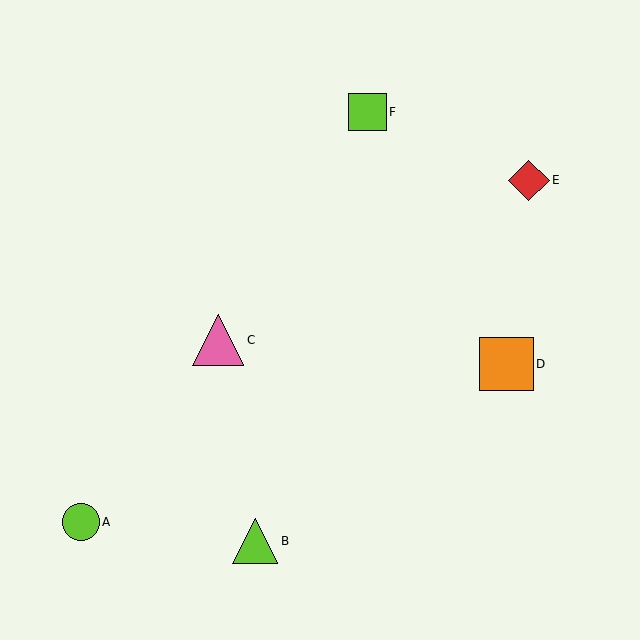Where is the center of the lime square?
The center of the lime square is at (368, 112).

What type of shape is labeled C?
Shape C is a pink triangle.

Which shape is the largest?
The orange square (labeled D) is the largest.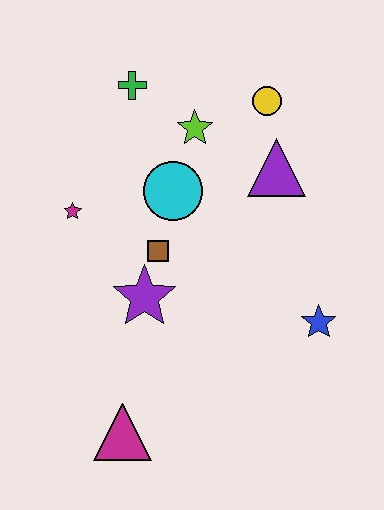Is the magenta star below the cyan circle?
Yes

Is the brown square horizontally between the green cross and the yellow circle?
Yes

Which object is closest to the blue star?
The purple triangle is closest to the blue star.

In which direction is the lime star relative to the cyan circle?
The lime star is above the cyan circle.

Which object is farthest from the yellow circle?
The magenta triangle is farthest from the yellow circle.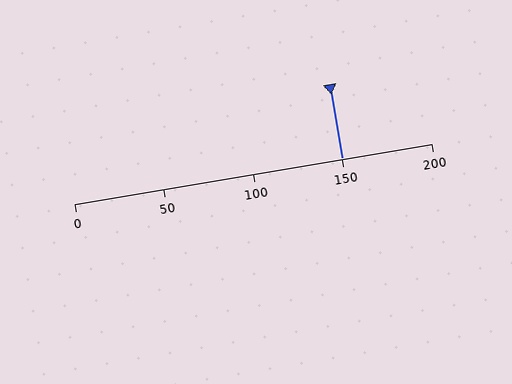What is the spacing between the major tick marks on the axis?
The major ticks are spaced 50 apart.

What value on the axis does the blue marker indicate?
The marker indicates approximately 150.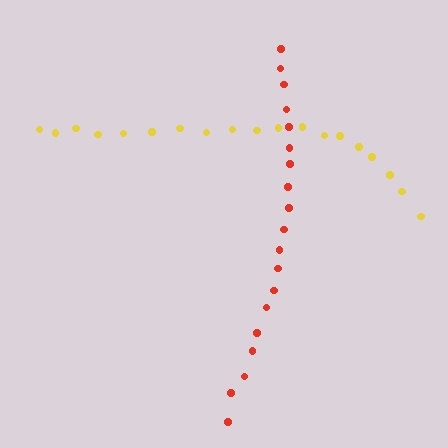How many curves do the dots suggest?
There are 2 distinct paths.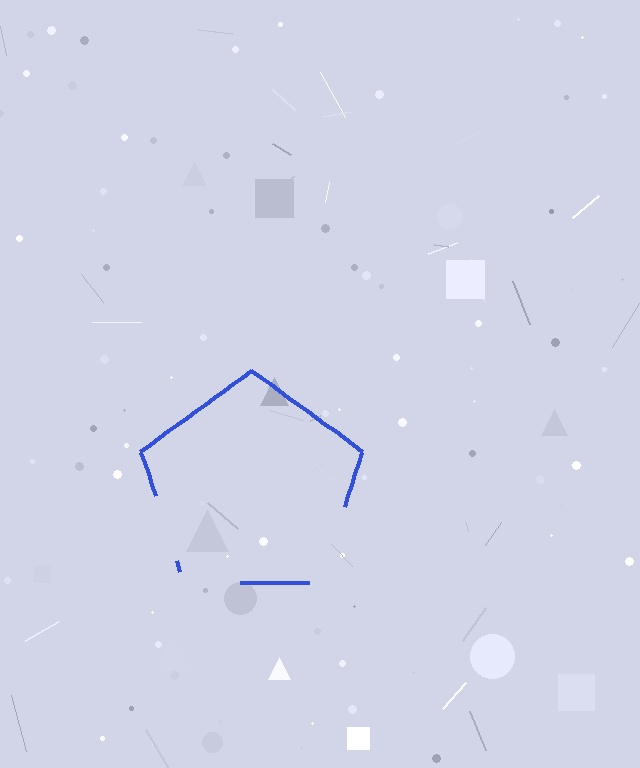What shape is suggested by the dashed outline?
The dashed outline suggests a pentagon.